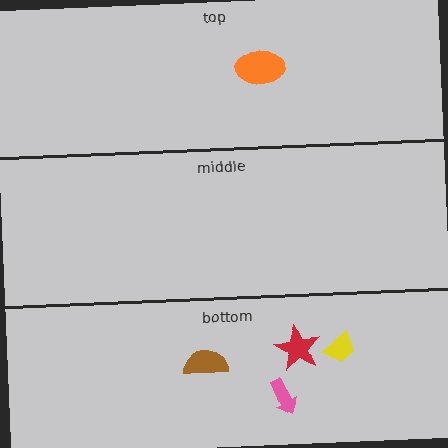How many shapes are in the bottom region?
4.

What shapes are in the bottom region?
The pink arrow, the red star, the brown semicircle, the yellow trapezoid.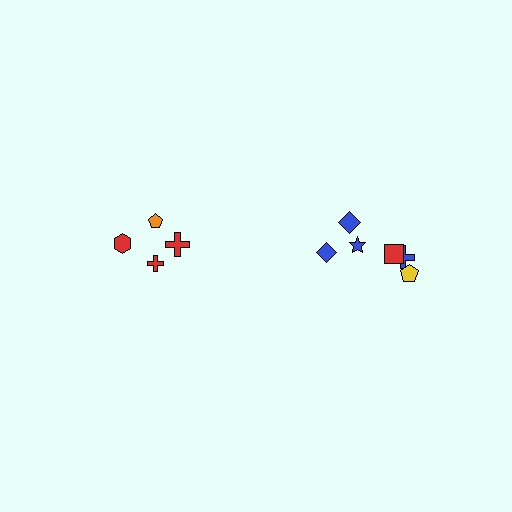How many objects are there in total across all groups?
There are 10 objects.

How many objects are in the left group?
There are 4 objects.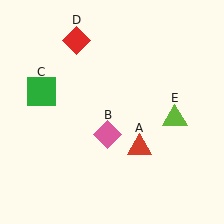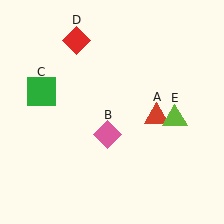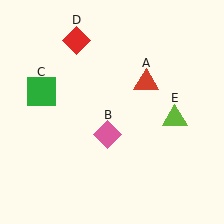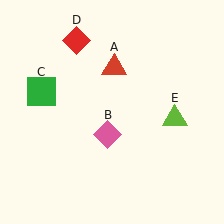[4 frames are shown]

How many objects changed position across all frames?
1 object changed position: red triangle (object A).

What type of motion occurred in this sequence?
The red triangle (object A) rotated counterclockwise around the center of the scene.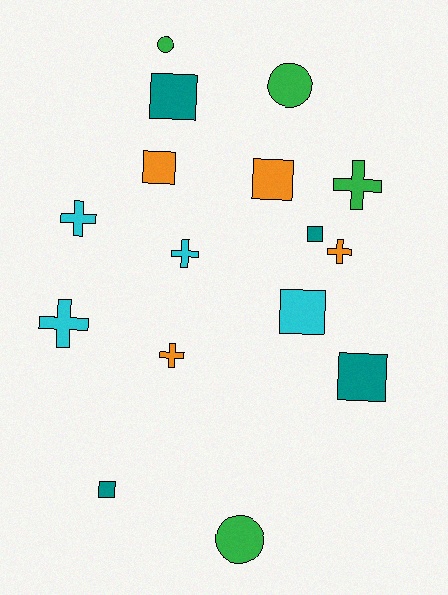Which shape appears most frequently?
Square, with 7 objects.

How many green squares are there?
There are no green squares.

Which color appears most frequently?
Orange, with 4 objects.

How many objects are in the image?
There are 16 objects.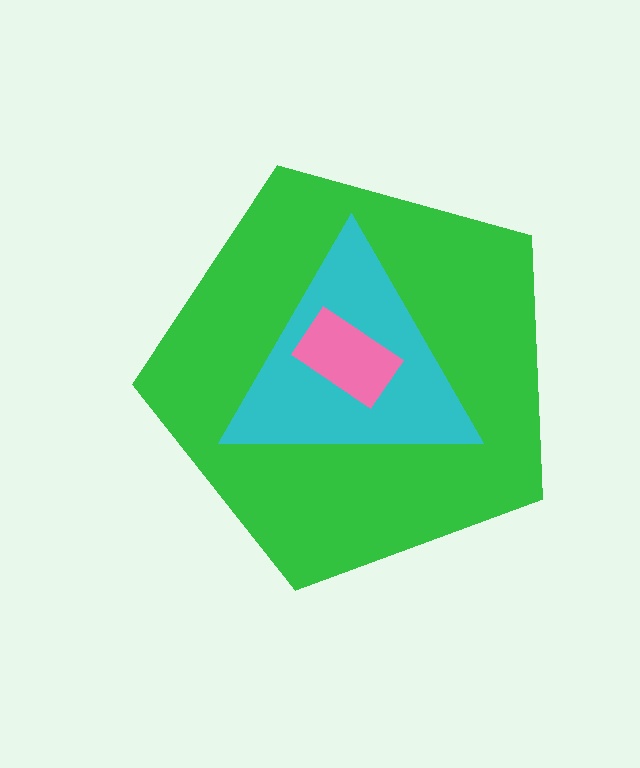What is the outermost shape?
The green pentagon.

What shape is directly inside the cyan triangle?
The pink rectangle.